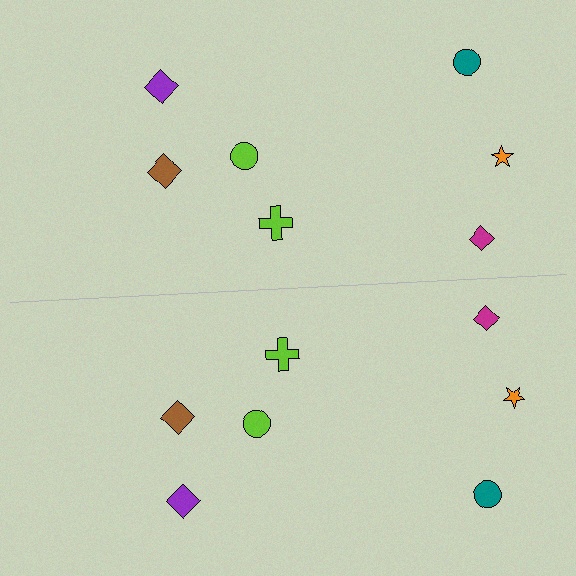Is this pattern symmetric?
Yes, this pattern has bilateral (reflection) symmetry.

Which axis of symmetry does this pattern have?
The pattern has a horizontal axis of symmetry running through the center of the image.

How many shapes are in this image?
There are 14 shapes in this image.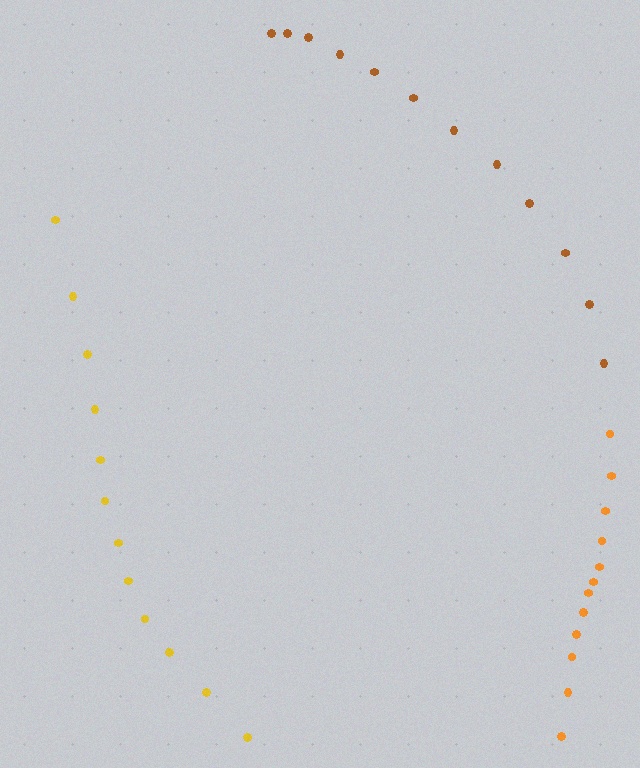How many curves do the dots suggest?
There are 3 distinct paths.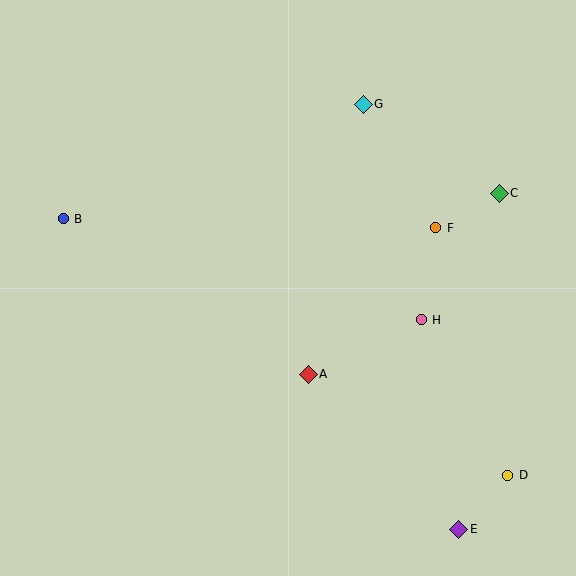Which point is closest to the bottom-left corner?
Point B is closest to the bottom-left corner.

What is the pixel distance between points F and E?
The distance between F and E is 302 pixels.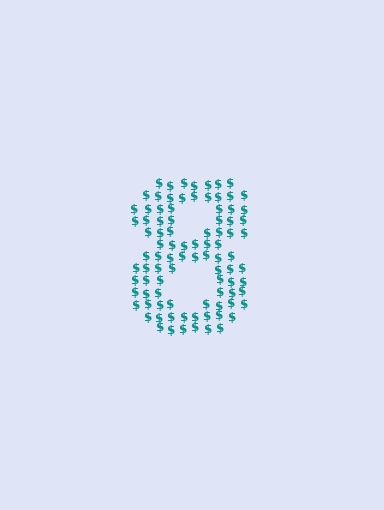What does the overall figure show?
The overall figure shows the digit 8.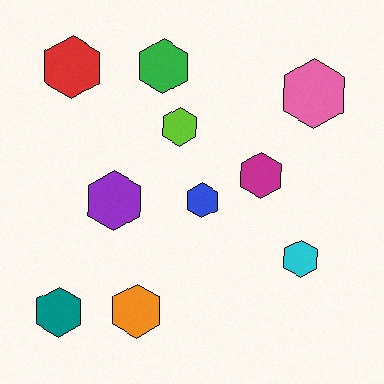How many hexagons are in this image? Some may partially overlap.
There are 10 hexagons.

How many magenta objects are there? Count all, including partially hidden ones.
There is 1 magenta object.